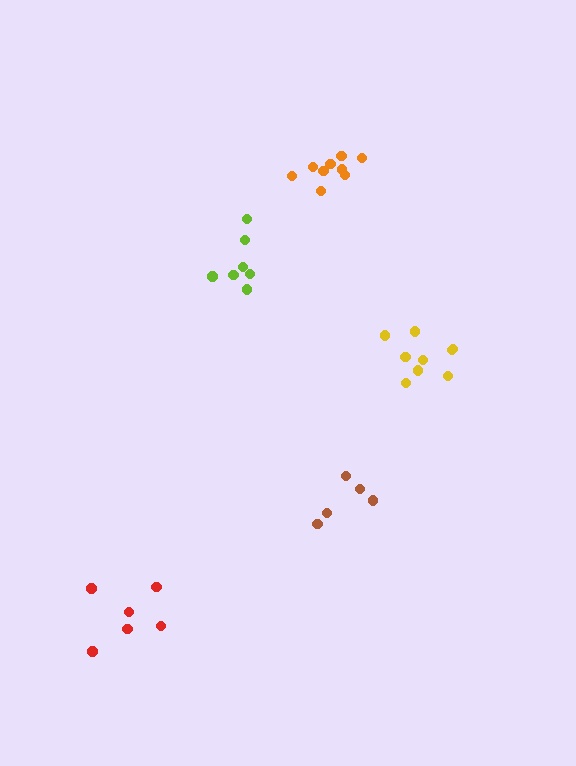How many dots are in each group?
Group 1: 5 dots, Group 2: 9 dots, Group 3: 9 dots, Group 4: 6 dots, Group 5: 7 dots (36 total).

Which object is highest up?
The orange cluster is topmost.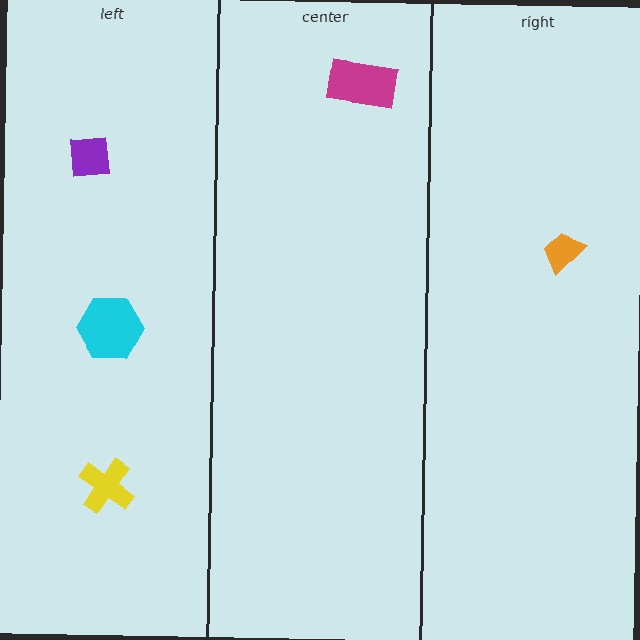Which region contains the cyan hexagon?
The left region.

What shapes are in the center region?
The magenta rectangle.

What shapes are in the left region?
The cyan hexagon, the yellow cross, the purple square.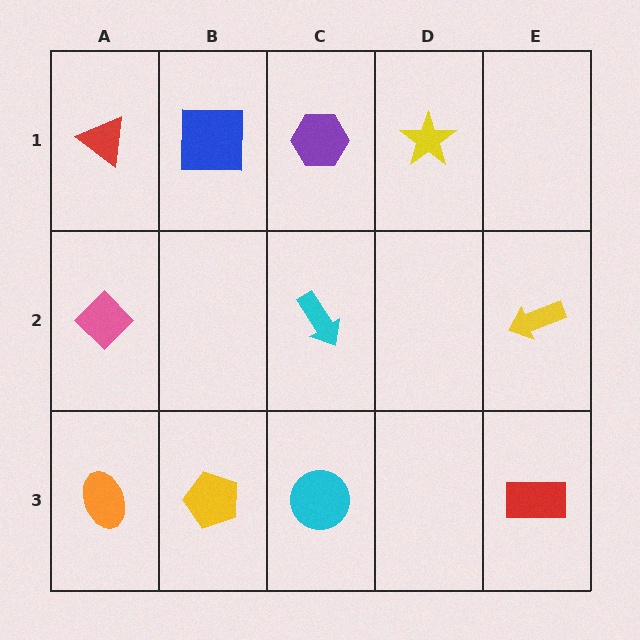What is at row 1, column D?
A yellow star.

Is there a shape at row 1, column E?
No, that cell is empty.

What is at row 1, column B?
A blue square.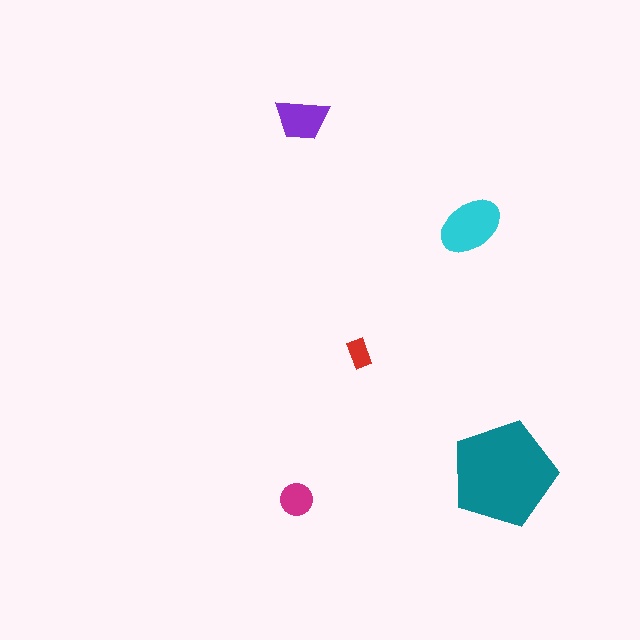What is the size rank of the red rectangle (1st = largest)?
5th.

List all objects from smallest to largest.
The red rectangle, the magenta circle, the purple trapezoid, the cyan ellipse, the teal pentagon.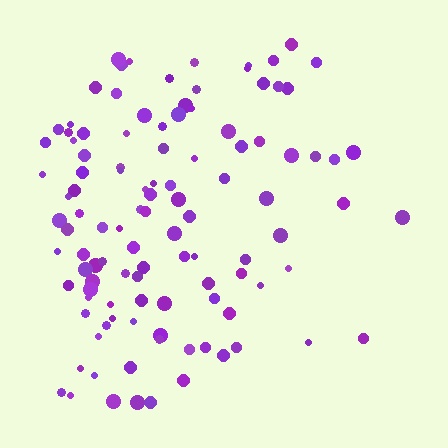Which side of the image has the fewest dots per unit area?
The right.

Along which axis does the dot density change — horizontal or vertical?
Horizontal.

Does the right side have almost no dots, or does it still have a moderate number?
Still a moderate number, just noticeably fewer than the left.